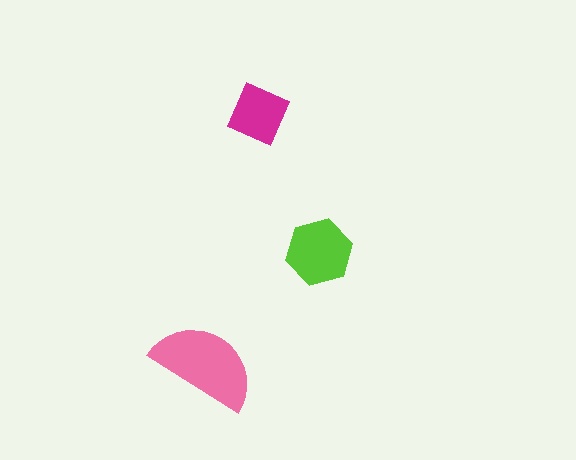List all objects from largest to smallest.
The pink semicircle, the lime hexagon, the magenta square.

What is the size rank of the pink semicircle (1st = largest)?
1st.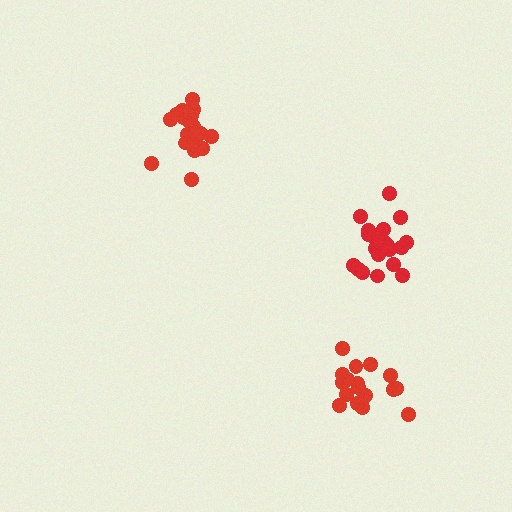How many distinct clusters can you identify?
There are 3 distinct clusters.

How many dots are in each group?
Group 1: 18 dots, Group 2: 20 dots, Group 3: 21 dots (59 total).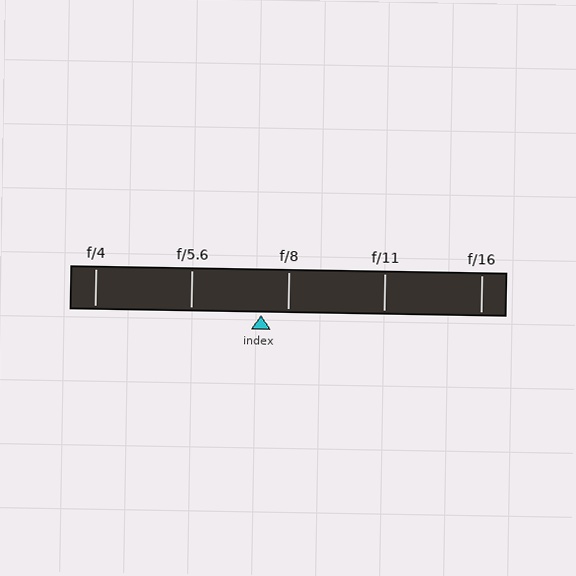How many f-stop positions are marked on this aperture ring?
There are 5 f-stop positions marked.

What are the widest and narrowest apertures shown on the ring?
The widest aperture shown is f/4 and the narrowest is f/16.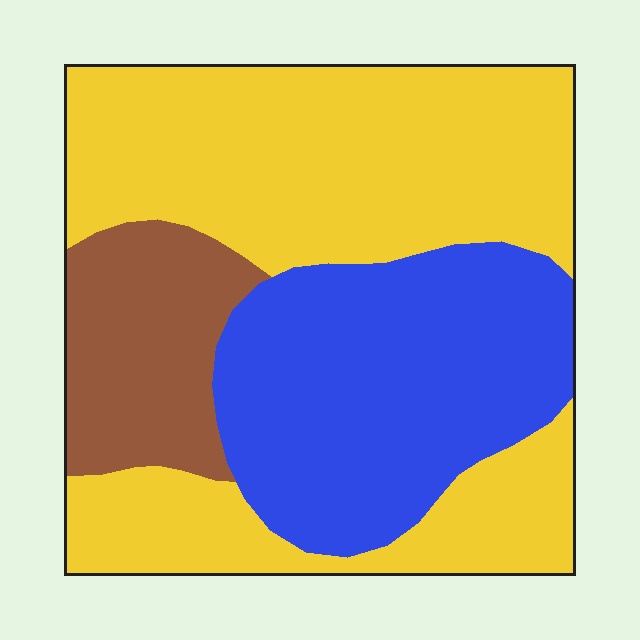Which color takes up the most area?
Yellow, at roughly 55%.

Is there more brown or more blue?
Blue.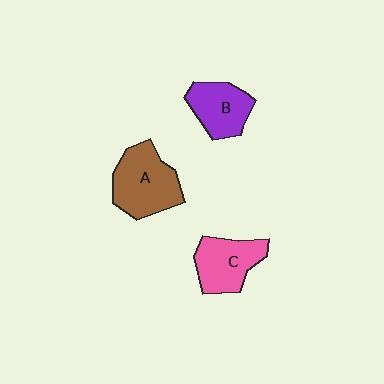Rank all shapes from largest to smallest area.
From largest to smallest: A (brown), C (pink), B (purple).